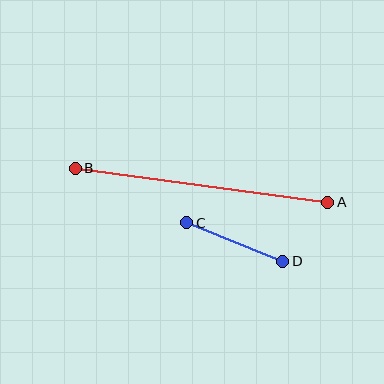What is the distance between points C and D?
The distance is approximately 104 pixels.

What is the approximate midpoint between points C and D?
The midpoint is at approximately (235, 242) pixels.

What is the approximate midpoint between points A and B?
The midpoint is at approximately (201, 185) pixels.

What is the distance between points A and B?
The distance is approximately 255 pixels.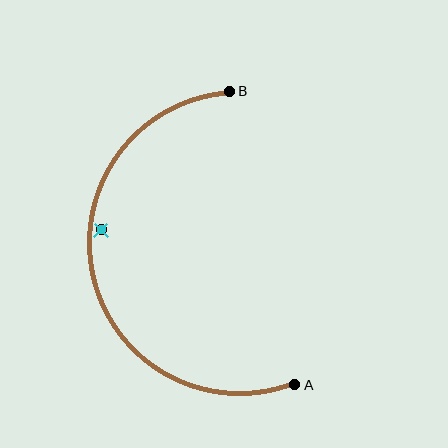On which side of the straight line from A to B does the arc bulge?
The arc bulges to the left of the straight line connecting A and B.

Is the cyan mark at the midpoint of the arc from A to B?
No — the cyan mark does not lie on the arc at all. It sits slightly inside the curve.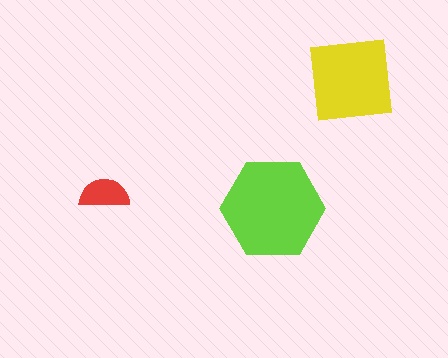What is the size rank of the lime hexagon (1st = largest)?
1st.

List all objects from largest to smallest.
The lime hexagon, the yellow square, the red semicircle.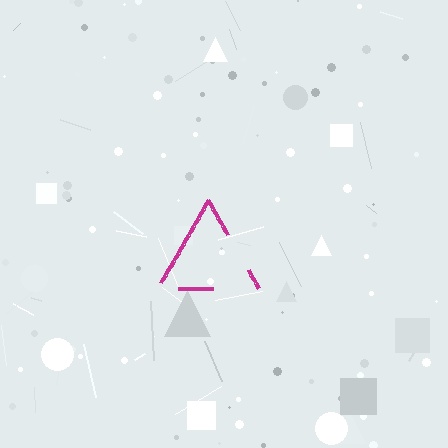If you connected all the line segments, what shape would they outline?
They would outline a triangle.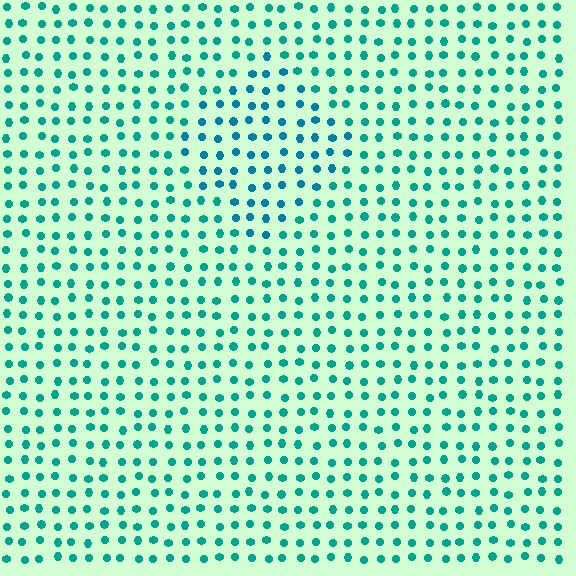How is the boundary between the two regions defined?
The boundary is defined purely by a slight shift in hue (about 22 degrees). Spacing, size, and orientation are identical on both sides.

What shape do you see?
I see a diamond.